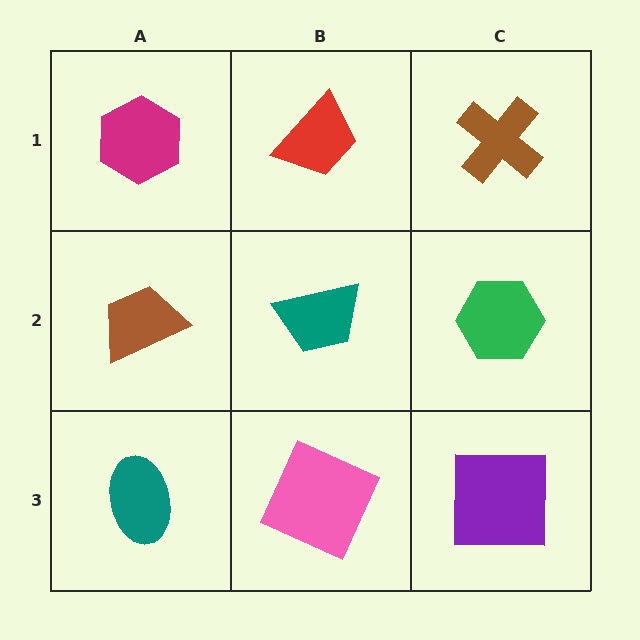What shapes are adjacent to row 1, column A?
A brown trapezoid (row 2, column A), a red trapezoid (row 1, column B).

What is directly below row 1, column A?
A brown trapezoid.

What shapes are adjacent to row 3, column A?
A brown trapezoid (row 2, column A), a pink square (row 3, column B).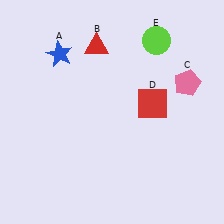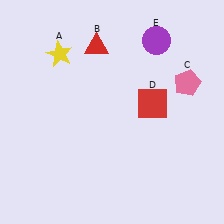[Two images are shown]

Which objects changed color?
A changed from blue to yellow. E changed from lime to purple.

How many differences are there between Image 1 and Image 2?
There are 2 differences between the two images.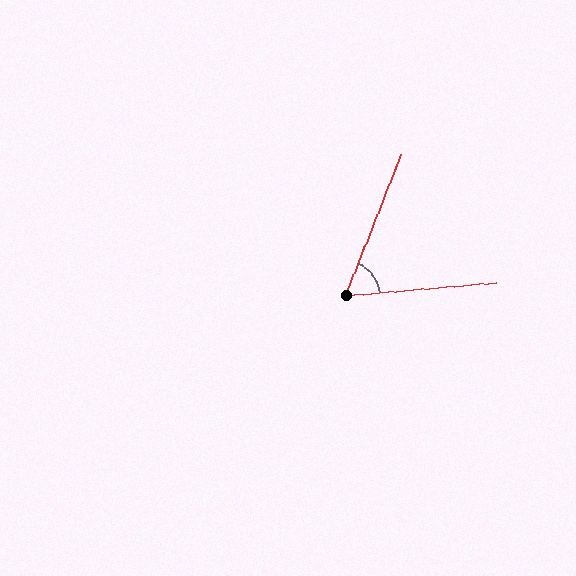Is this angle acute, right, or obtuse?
It is acute.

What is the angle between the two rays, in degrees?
Approximately 63 degrees.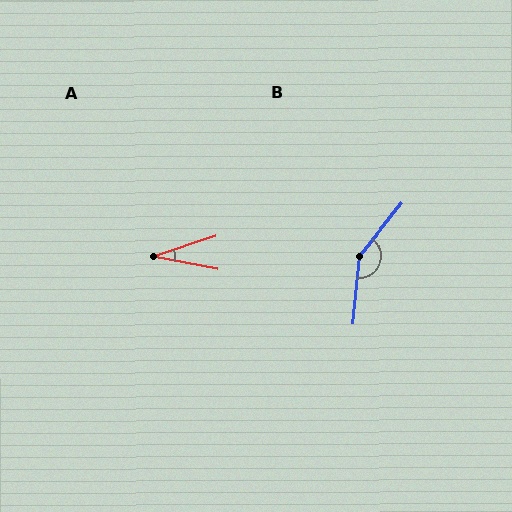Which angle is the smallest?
A, at approximately 29 degrees.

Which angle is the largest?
B, at approximately 147 degrees.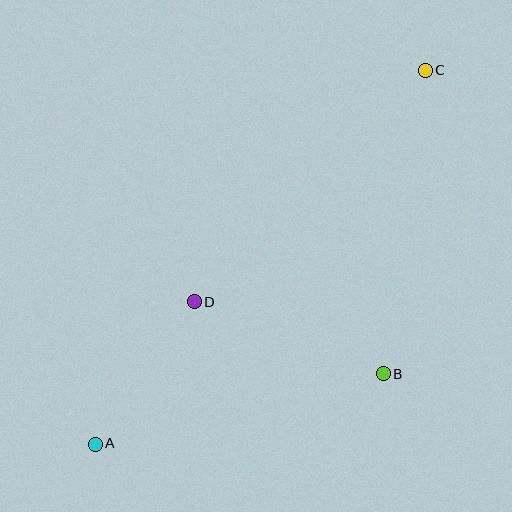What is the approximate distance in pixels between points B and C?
The distance between B and C is approximately 306 pixels.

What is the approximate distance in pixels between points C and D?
The distance between C and D is approximately 327 pixels.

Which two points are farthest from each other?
Points A and C are farthest from each other.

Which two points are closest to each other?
Points A and D are closest to each other.